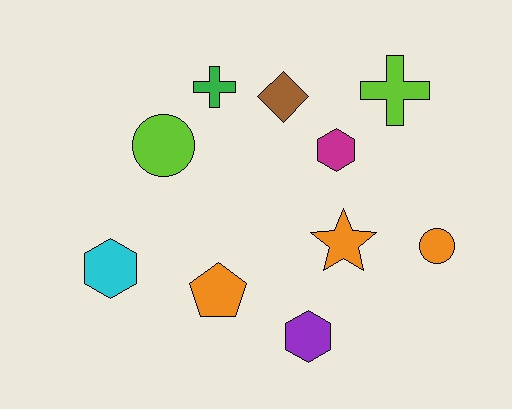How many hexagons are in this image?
There are 3 hexagons.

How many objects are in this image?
There are 10 objects.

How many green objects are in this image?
There is 1 green object.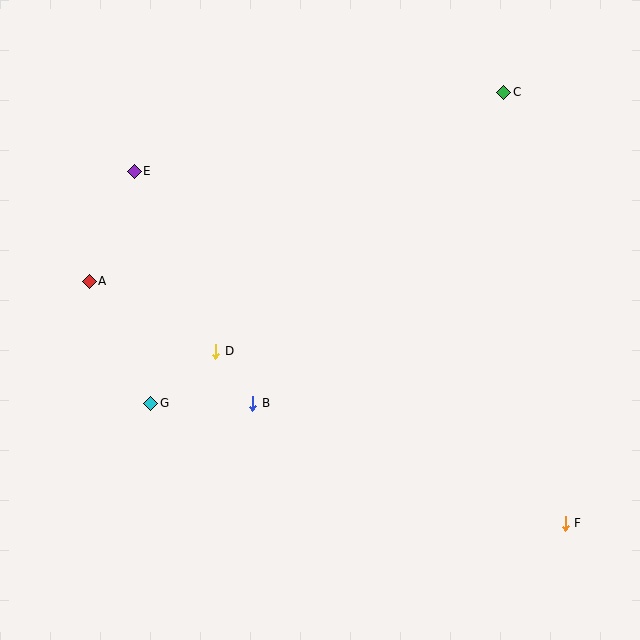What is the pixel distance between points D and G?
The distance between D and G is 83 pixels.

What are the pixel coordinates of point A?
Point A is at (89, 281).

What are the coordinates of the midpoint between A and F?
The midpoint between A and F is at (327, 402).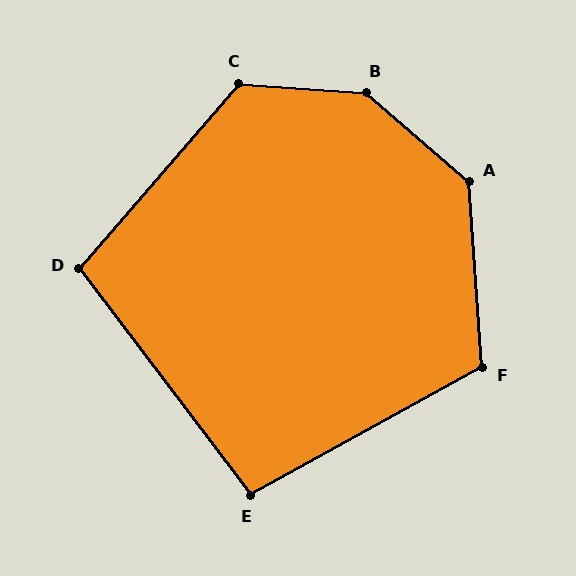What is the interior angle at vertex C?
Approximately 127 degrees (obtuse).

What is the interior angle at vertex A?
Approximately 135 degrees (obtuse).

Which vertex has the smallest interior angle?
E, at approximately 98 degrees.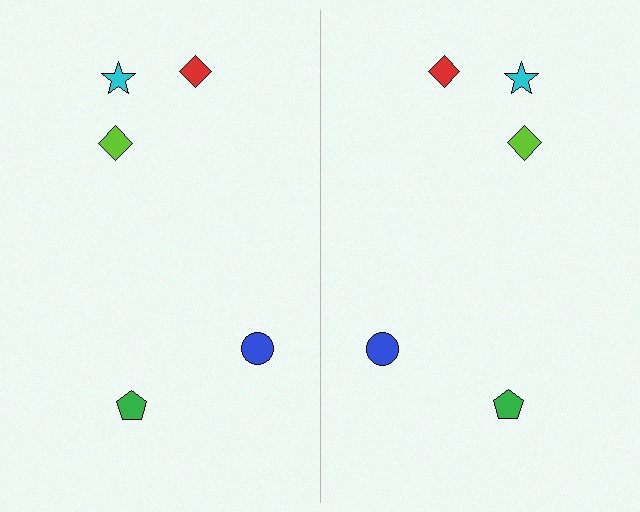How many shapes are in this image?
There are 10 shapes in this image.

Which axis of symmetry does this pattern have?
The pattern has a vertical axis of symmetry running through the center of the image.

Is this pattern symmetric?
Yes, this pattern has bilateral (reflection) symmetry.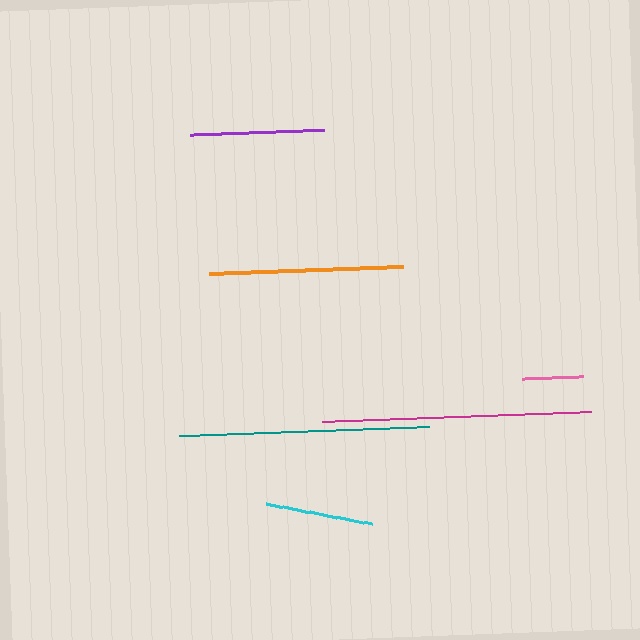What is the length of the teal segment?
The teal segment is approximately 250 pixels long.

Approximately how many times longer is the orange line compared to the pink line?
The orange line is approximately 3.2 times the length of the pink line.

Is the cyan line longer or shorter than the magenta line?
The magenta line is longer than the cyan line.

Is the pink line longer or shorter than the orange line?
The orange line is longer than the pink line.